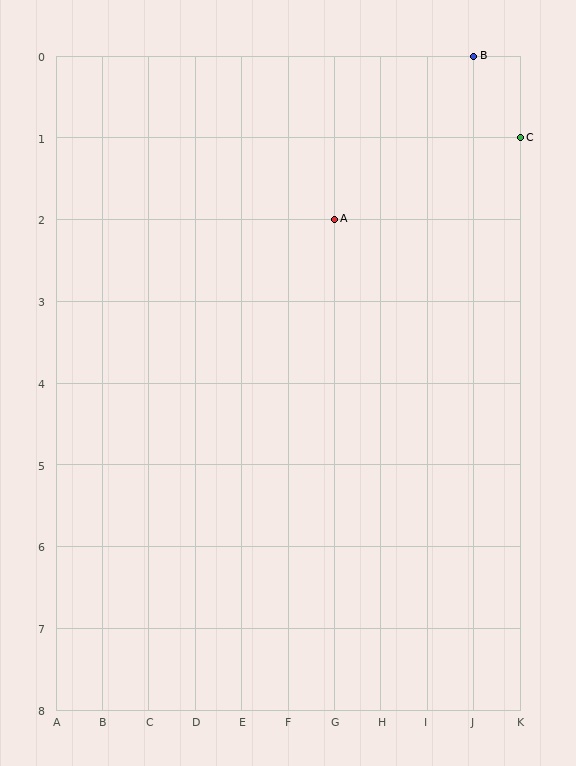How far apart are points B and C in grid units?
Points B and C are 1 column and 1 row apart (about 1.4 grid units diagonally).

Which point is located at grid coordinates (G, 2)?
Point A is at (G, 2).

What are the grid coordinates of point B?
Point B is at grid coordinates (J, 0).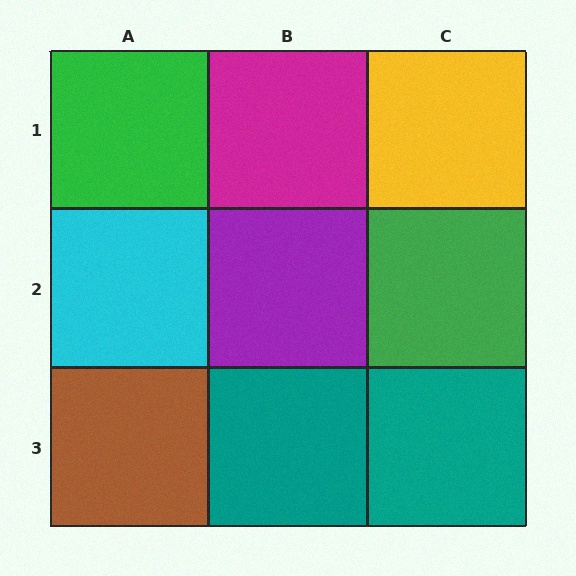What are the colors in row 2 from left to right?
Cyan, purple, green.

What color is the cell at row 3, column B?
Teal.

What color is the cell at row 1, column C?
Yellow.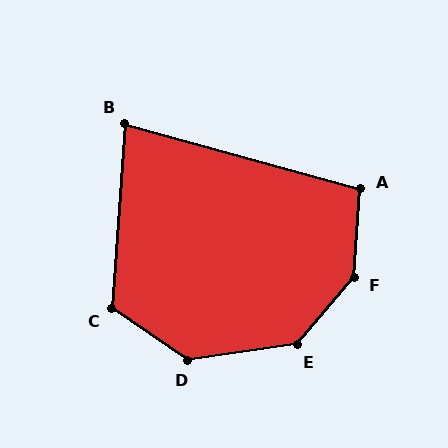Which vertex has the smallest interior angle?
B, at approximately 79 degrees.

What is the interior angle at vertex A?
Approximately 101 degrees (obtuse).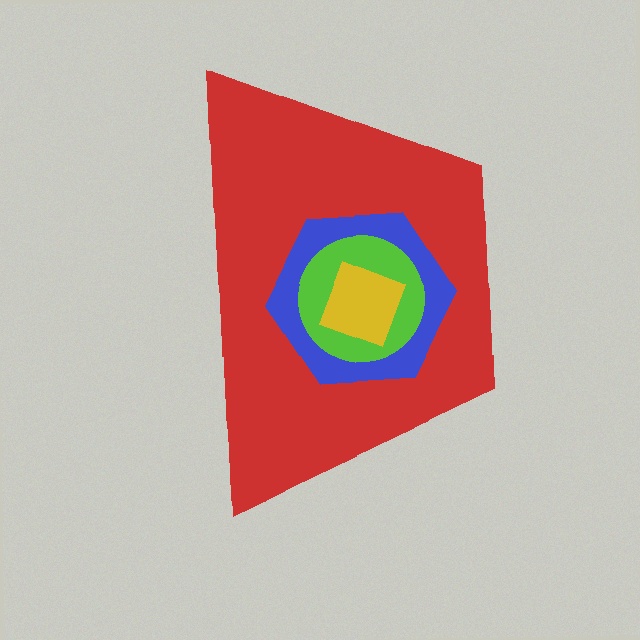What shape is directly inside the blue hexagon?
The lime circle.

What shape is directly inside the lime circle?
The yellow square.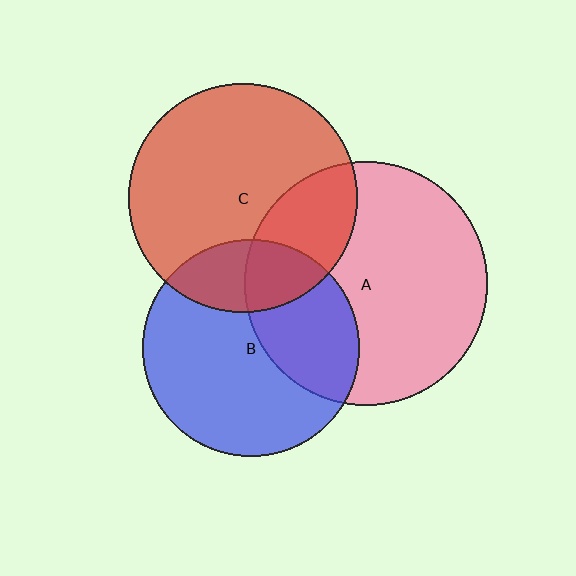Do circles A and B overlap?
Yes.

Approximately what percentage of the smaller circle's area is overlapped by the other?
Approximately 35%.